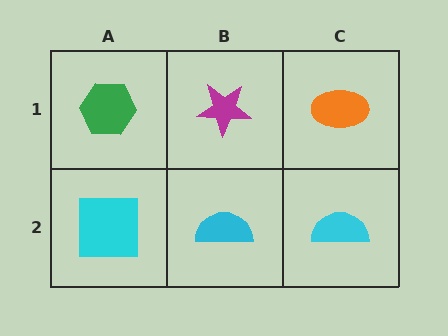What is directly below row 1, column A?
A cyan square.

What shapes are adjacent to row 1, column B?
A cyan semicircle (row 2, column B), a green hexagon (row 1, column A), an orange ellipse (row 1, column C).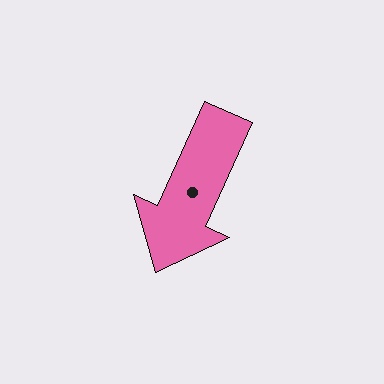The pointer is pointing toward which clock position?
Roughly 7 o'clock.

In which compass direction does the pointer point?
Southwest.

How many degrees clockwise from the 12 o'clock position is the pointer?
Approximately 204 degrees.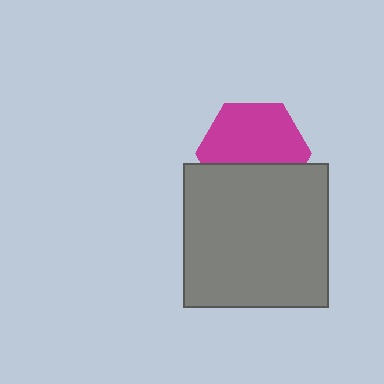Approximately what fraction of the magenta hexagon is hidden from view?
Roughly 37% of the magenta hexagon is hidden behind the gray square.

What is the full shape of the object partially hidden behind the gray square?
The partially hidden object is a magenta hexagon.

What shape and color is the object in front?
The object in front is a gray square.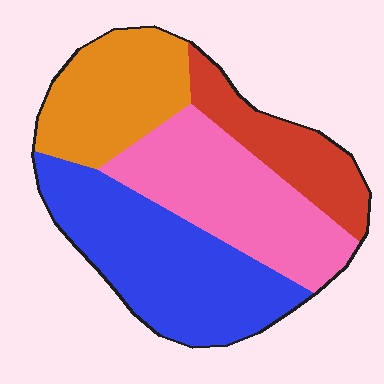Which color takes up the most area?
Blue, at roughly 35%.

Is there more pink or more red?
Pink.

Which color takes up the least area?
Red, at roughly 15%.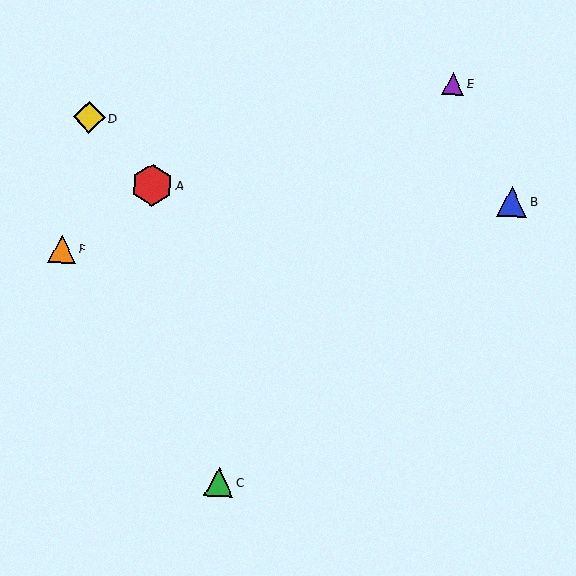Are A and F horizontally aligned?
No, A is at y≈185 and F is at y≈249.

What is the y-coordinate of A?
Object A is at y≈185.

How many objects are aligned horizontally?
2 objects (A, B) are aligned horizontally.